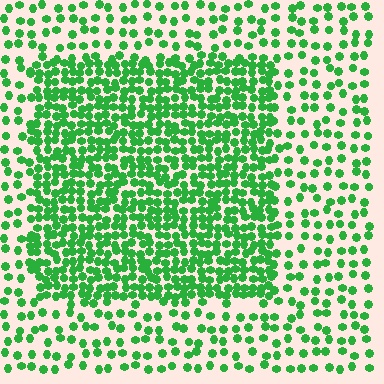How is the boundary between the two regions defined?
The boundary is defined by a change in element density (approximately 2.3x ratio). All elements are the same color, size, and shape.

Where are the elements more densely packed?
The elements are more densely packed inside the rectangle boundary.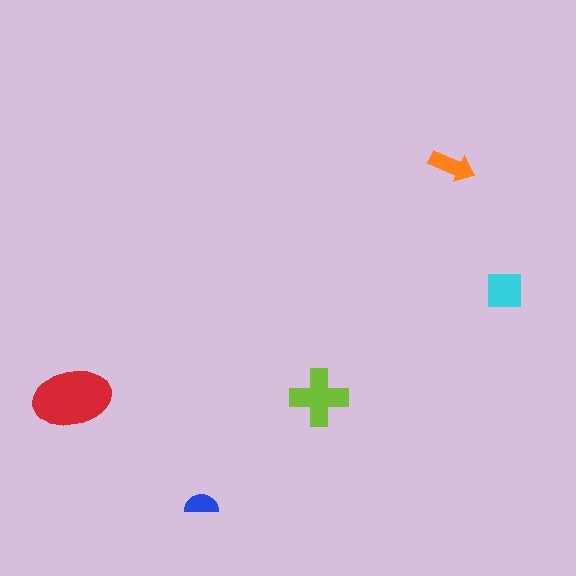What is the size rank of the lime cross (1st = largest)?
2nd.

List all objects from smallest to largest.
The blue semicircle, the orange arrow, the cyan square, the lime cross, the red ellipse.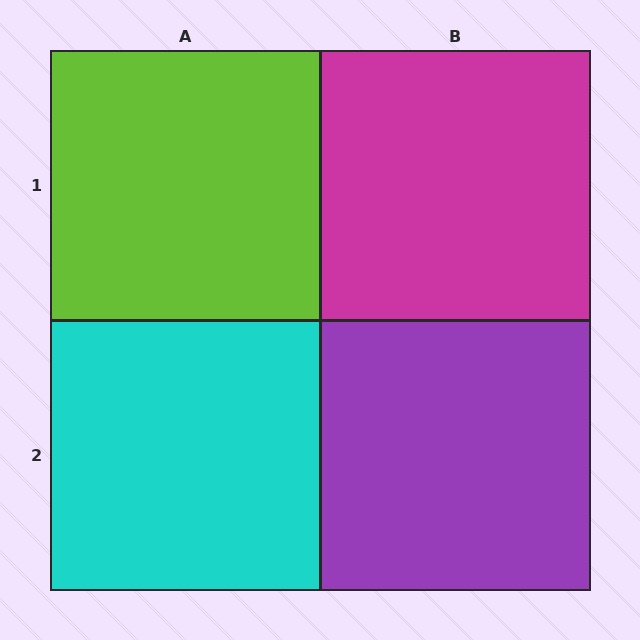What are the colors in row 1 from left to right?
Lime, magenta.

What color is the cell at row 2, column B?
Purple.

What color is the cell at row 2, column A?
Cyan.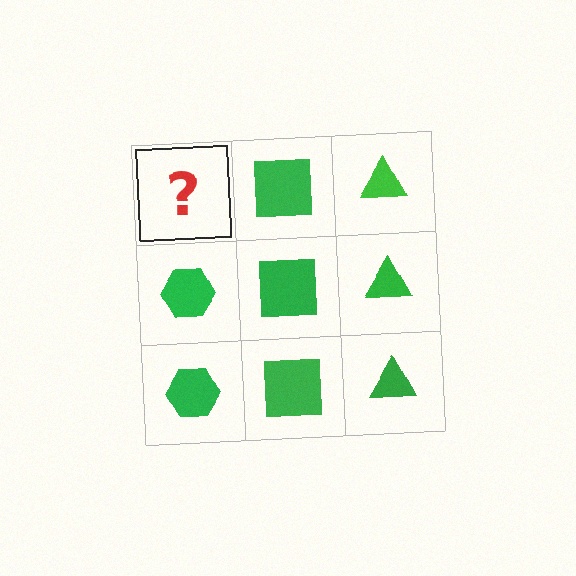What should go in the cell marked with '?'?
The missing cell should contain a green hexagon.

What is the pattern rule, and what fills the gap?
The rule is that each column has a consistent shape. The gap should be filled with a green hexagon.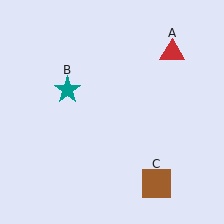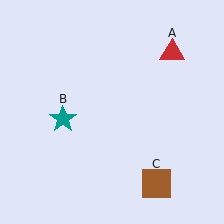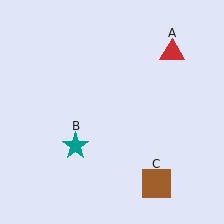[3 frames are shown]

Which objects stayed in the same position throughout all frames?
Red triangle (object A) and brown square (object C) remained stationary.